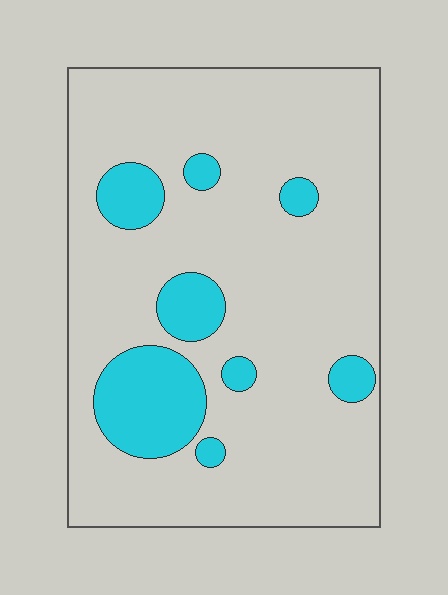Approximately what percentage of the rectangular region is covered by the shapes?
Approximately 15%.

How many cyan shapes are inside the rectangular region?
8.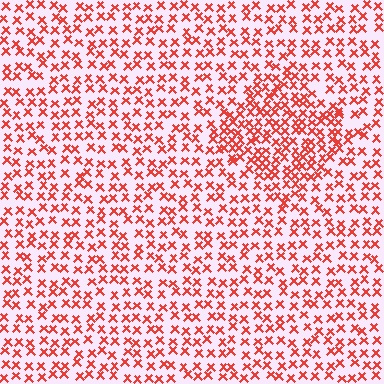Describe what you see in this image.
The image contains small red elements arranged at two different densities. A diamond-shaped region is visible where the elements are more densely packed than the surrounding area.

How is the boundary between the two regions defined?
The boundary is defined by a change in element density (approximately 1.7x ratio). All elements are the same color, size, and shape.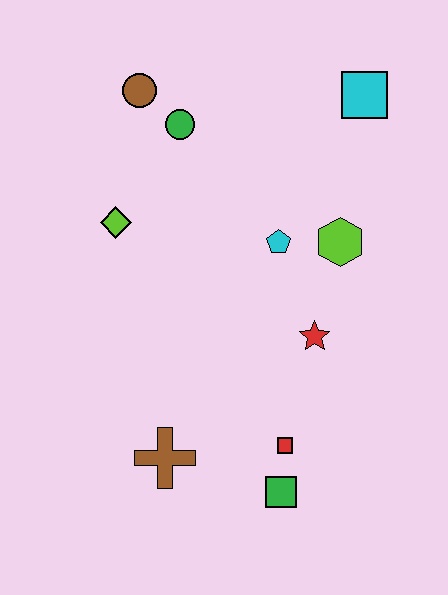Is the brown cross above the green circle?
No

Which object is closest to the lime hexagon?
The cyan pentagon is closest to the lime hexagon.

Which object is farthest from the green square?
The brown circle is farthest from the green square.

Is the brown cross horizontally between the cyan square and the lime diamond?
Yes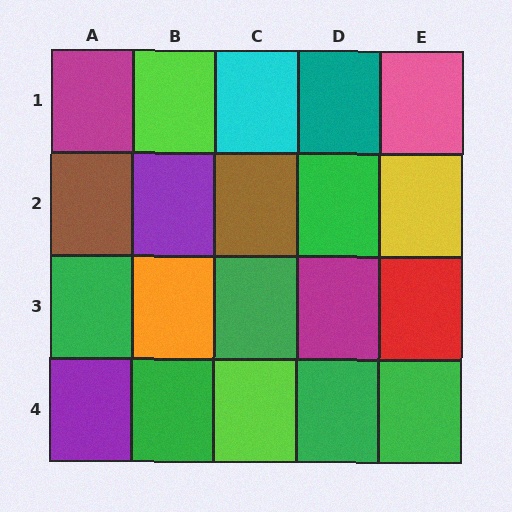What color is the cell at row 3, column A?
Green.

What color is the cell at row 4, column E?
Green.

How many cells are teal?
1 cell is teal.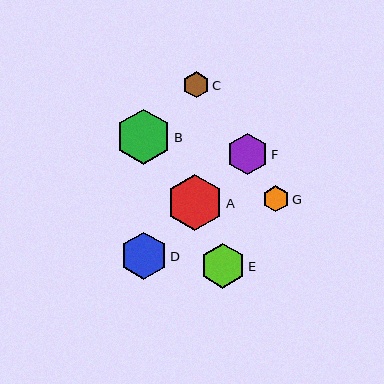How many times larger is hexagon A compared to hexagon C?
Hexagon A is approximately 2.2 times the size of hexagon C.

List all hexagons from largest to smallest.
From largest to smallest: A, B, D, E, F, G, C.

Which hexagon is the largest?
Hexagon A is the largest with a size of approximately 56 pixels.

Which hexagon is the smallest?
Hexagon C is the smallest with a size of approximately 26 pixels.